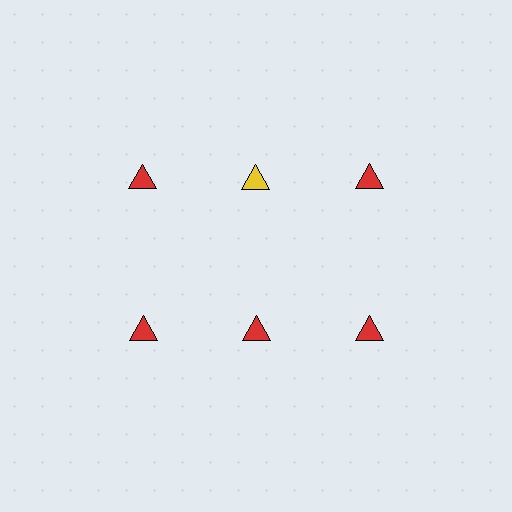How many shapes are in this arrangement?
There are 6 shapes arranged in a grid pattern.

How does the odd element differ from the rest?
It has a different color: yellow instead of red.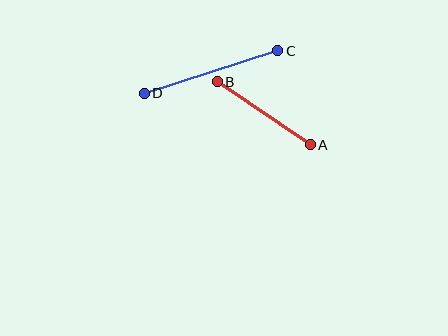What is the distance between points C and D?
The distance is approximately 140 pixels.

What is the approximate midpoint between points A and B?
The midpoint is at approximately (264, 113) pixels.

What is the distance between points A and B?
The distance is approximately 112 pixels.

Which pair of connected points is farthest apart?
Points C and D are farthest apart.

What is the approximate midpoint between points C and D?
The midpoint is at approximately (211, 72) pixels.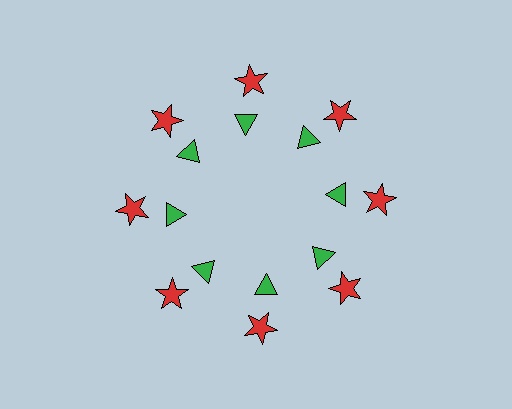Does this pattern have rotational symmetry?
Yes, this pattern has 8-fold rotational symmetry. It looks the same after rotating 45 degrees around the center.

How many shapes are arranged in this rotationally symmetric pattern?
There are 16 shapes, arranged in 8 groups of 2.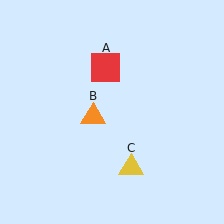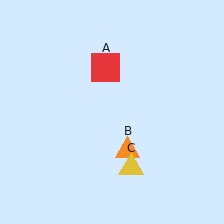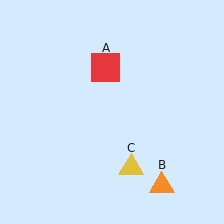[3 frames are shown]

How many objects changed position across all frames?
1 object changed position: orange triangle (object B).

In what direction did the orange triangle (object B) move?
The orange triangle (object B) moved down and to the right.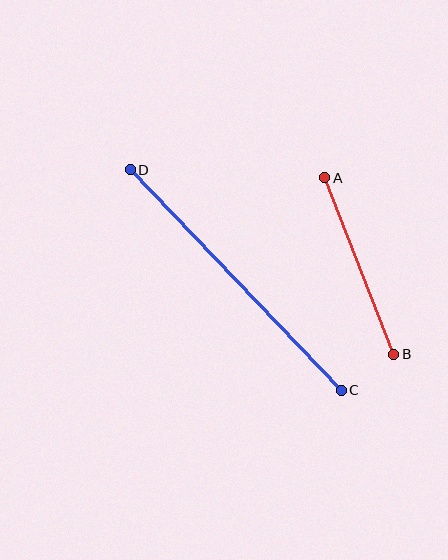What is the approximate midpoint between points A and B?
The midpoint is at approximately (359, 266) pixels.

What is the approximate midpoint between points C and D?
The midpoint is at approximately (236, 280) pixels.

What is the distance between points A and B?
The distance is approximately 189 pixels.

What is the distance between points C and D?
The distance is approximately 305 pixels.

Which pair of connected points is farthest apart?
Points C and D are farthest apart.